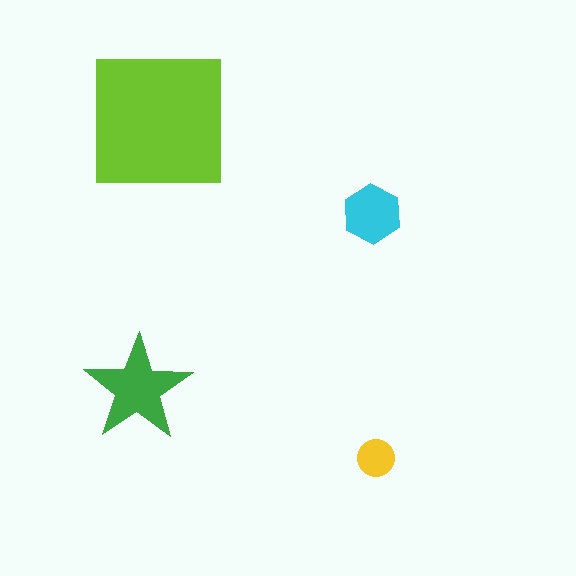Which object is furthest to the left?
The green star is leftmost.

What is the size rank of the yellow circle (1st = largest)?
4th.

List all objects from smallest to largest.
The yellow circle, the cyan hexagon, the green star, the lime square.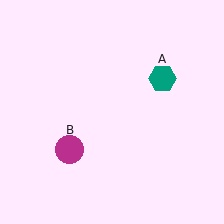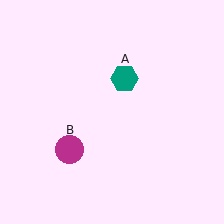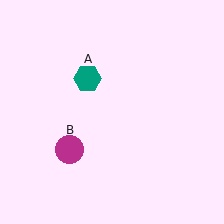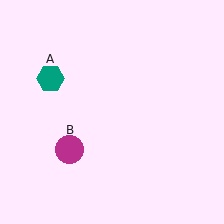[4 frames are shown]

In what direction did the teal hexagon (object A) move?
The teal hexagon (object A) moved left.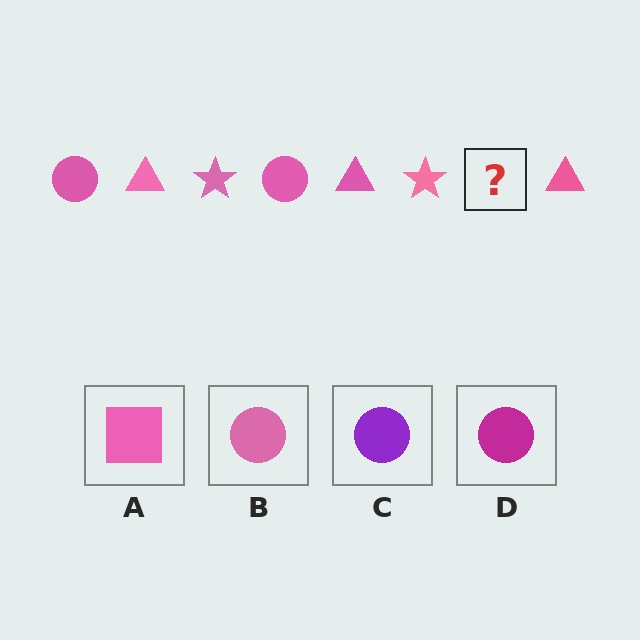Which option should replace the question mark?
Option B.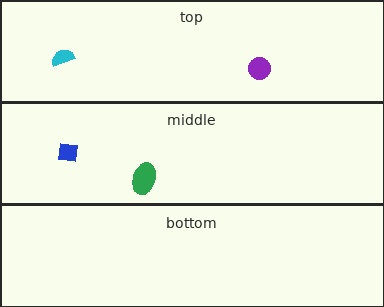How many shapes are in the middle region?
2.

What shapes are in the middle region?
The blue square, the green ellipse.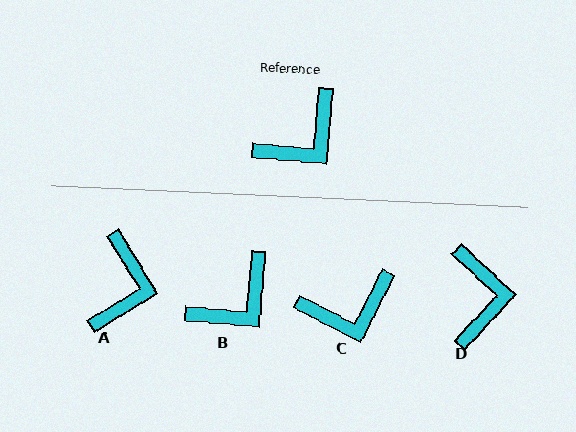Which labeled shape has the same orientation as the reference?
B.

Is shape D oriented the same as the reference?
No, it is off by about 52 degrees.